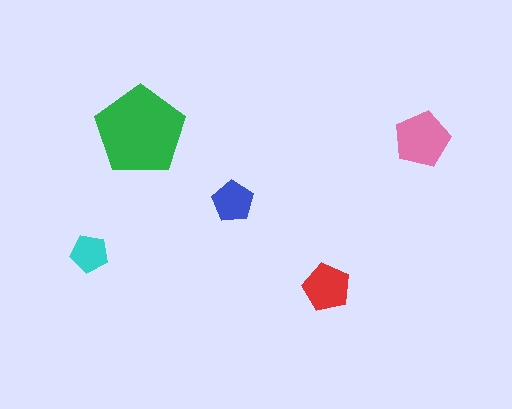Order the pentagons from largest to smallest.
the green one, the pink one, the red one, the blue one, the cyan one.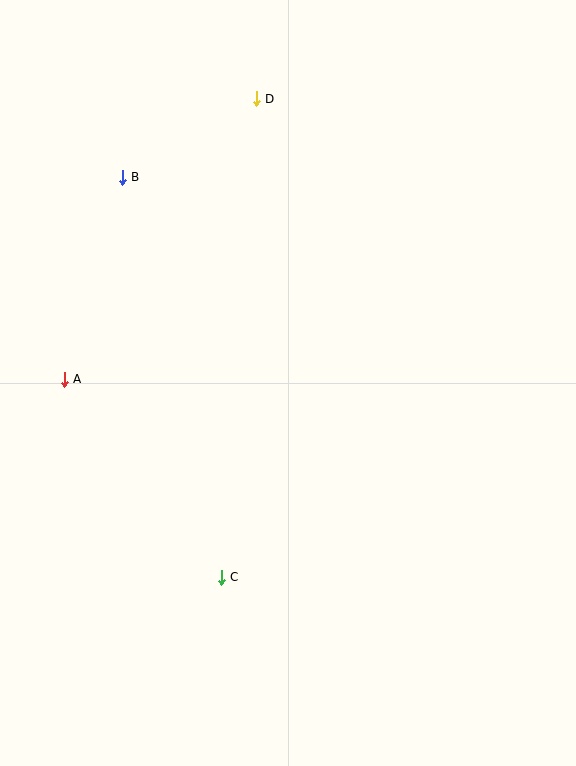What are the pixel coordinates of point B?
Point B is at (122, 177).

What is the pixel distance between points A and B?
The distance between A and B is 210 pixels.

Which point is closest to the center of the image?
Point C at (221, 577) is closest to the center.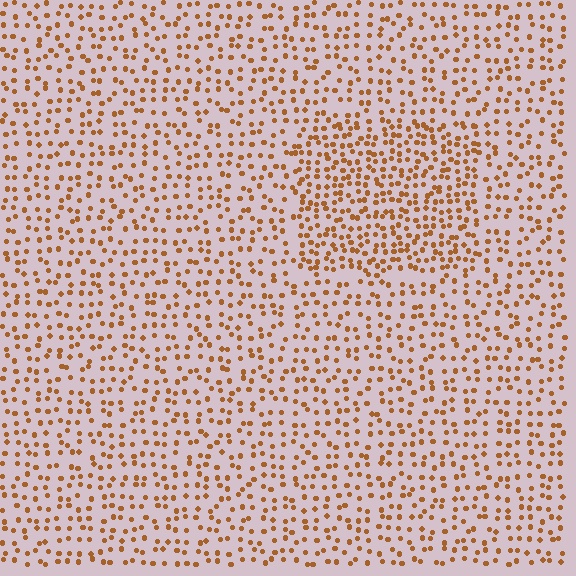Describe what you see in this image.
The image contains small brown elements arranged at two different densities. A rectangle-shaped region is visible where the elements are more densely packed than the surrounding area.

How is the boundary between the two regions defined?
The boundary is defined by a change in element density (approximately 1.7x ratio). All elements are the same color, size, and shape.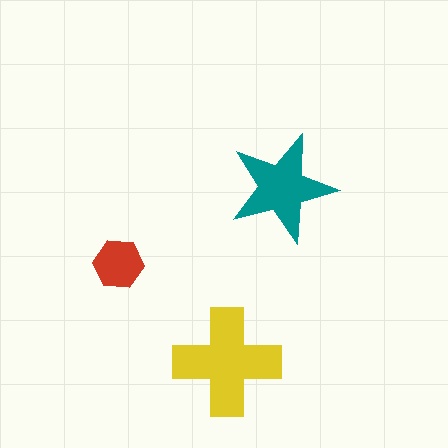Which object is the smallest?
The red hexagon.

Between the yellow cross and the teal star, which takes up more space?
The yellow cross.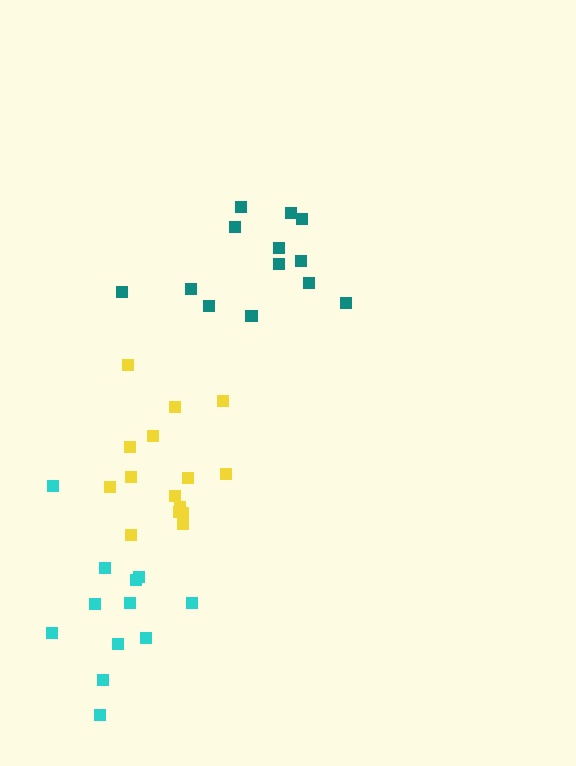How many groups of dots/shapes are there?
There are 3 groups.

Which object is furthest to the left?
The cyan cluster is leftmost.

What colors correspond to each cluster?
The clusters are colored: cyan, yellow, teal.